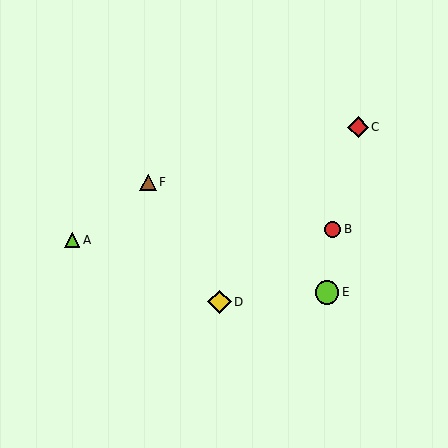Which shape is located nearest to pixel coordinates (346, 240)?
The red circle (labeled B) at (333, 229) is nearest to that location.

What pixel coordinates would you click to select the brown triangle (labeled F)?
Click at (148, 182) to select the brown triangle F.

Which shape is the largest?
The yellow diamond (labeled D) is the largest.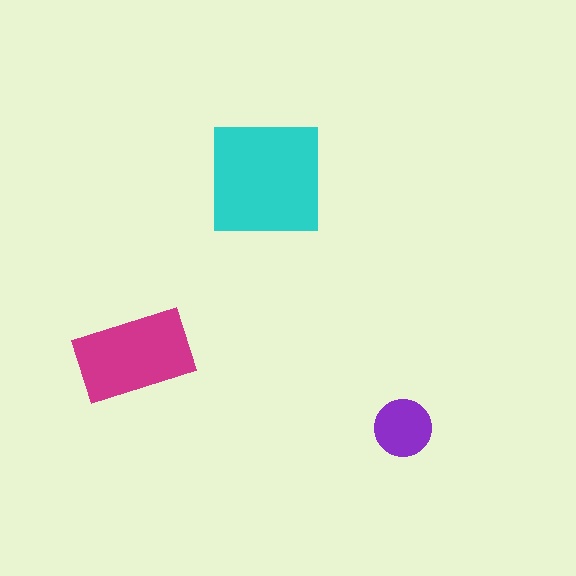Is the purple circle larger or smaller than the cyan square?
Smaller.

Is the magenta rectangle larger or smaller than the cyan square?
Smaller.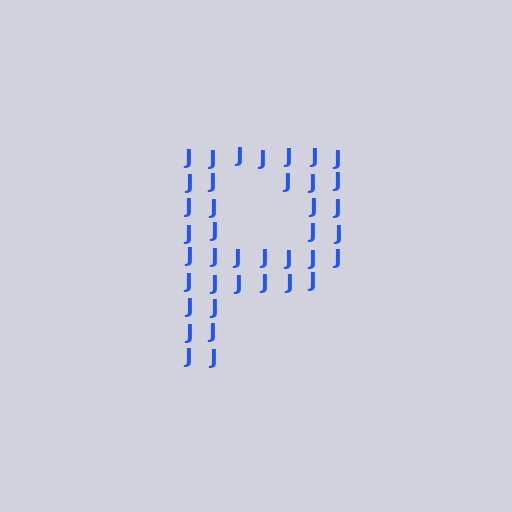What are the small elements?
The small elements are letter J's.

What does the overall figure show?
The overall figure shows the letter P.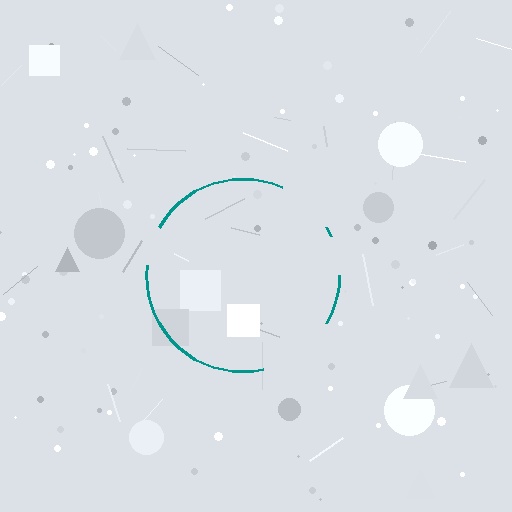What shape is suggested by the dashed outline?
The dashed outline suggests a circle.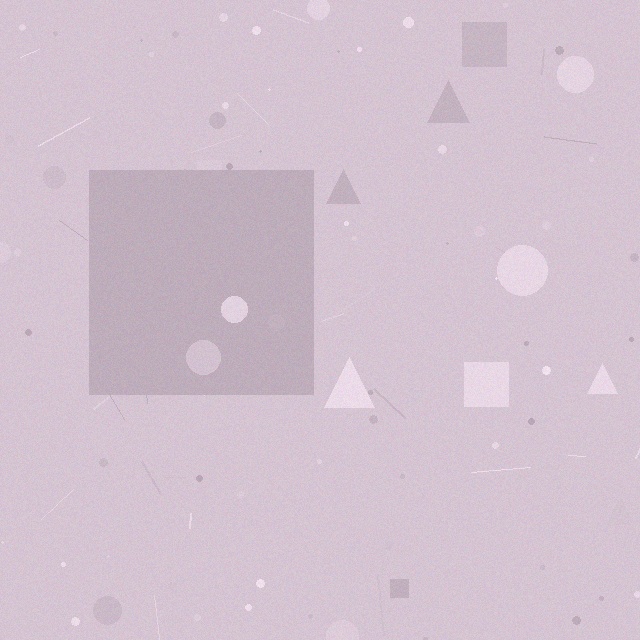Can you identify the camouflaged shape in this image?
The camouflaged shape is a square.